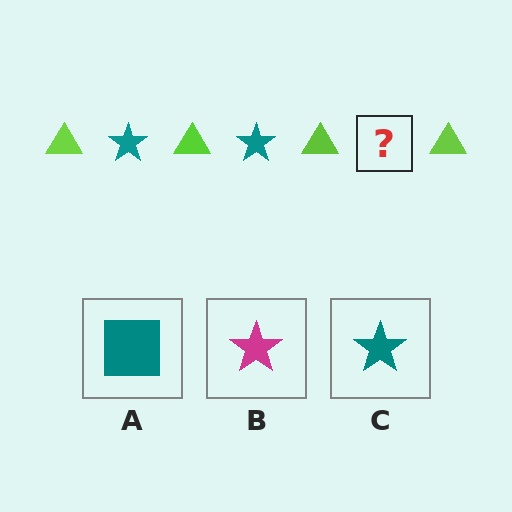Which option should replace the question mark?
Option C.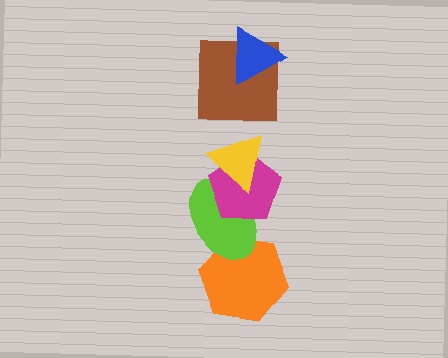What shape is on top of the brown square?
The blue triangle is on top of the brown square.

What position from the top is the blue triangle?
The blue triangle is 1st from the top.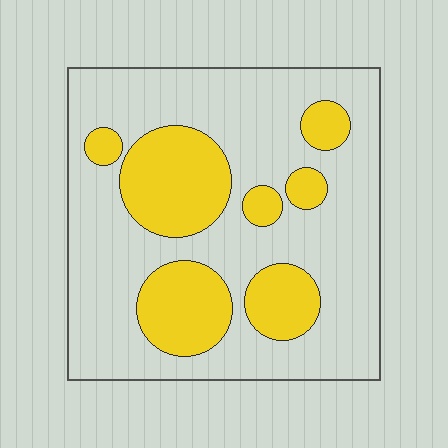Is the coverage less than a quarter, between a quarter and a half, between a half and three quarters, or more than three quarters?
Between a quarter and a half.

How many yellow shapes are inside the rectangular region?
7.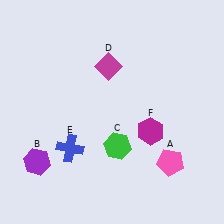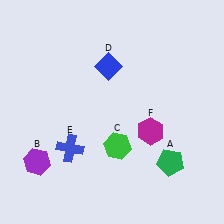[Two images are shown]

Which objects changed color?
A changed from pink to green. D changed from magenta to blue.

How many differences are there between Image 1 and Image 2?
There are 2 differences between the two images.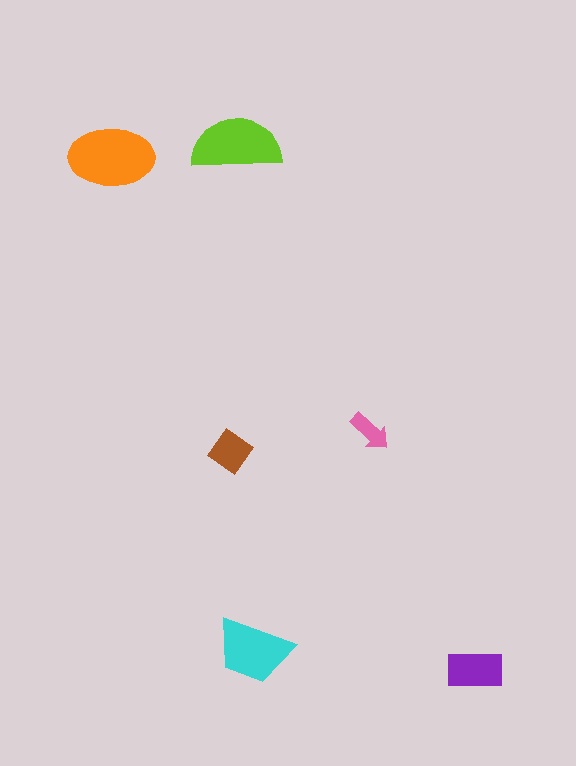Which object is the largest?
The orange ellipse.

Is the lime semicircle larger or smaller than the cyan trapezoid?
Larger.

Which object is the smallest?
The pink arrow.